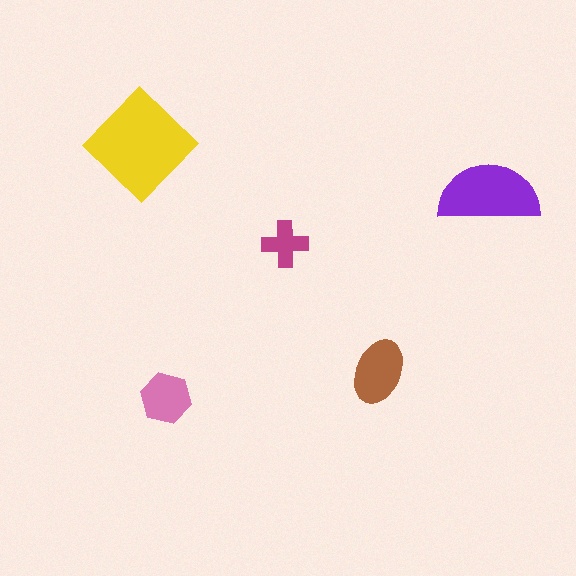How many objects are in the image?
There are 5 objects in the image.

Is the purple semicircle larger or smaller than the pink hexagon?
Larger.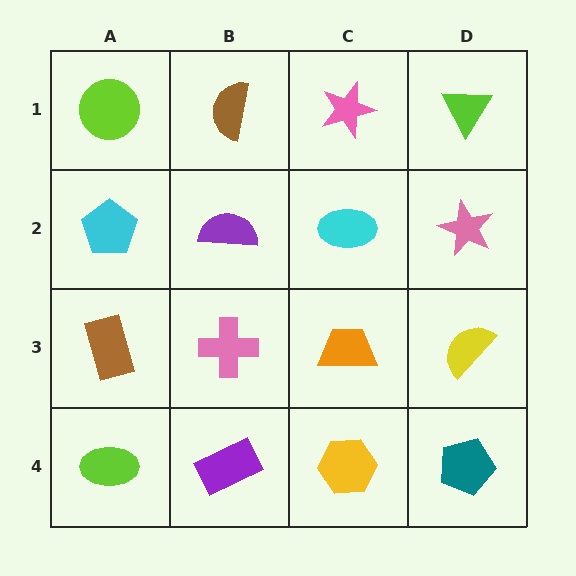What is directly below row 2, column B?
A pink cross.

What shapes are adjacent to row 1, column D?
A pink star (row 2, column D), a pink star (row 1, column C).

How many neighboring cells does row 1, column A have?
2.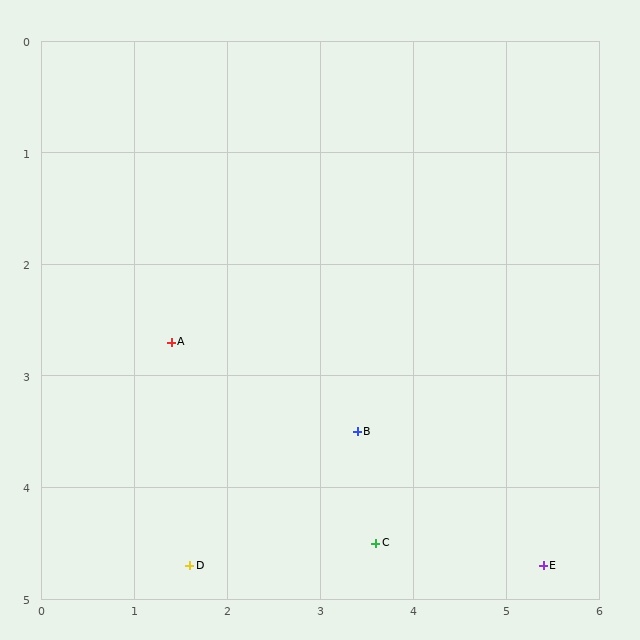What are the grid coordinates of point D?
Point D is at approximately (1.6, 4.7).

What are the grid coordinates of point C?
Point C is at approximately (3.6, 4.5).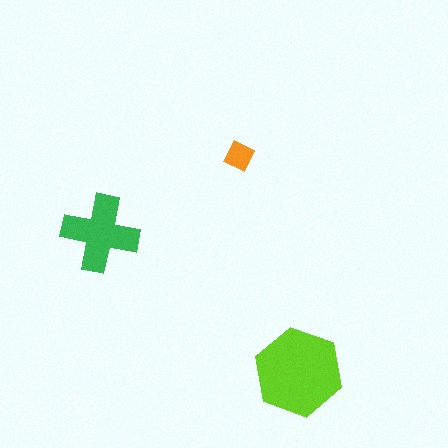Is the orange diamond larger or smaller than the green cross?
Smaller.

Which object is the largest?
The lime hexagon.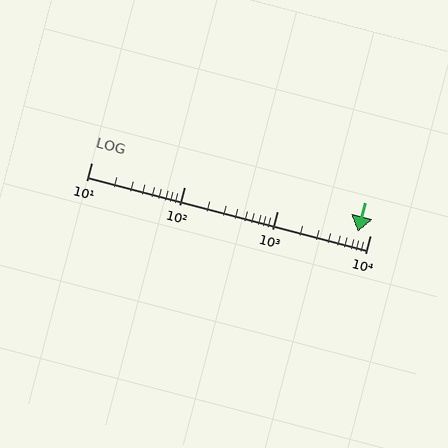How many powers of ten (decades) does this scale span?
The scale spans 3 decades, from 10 to 10000.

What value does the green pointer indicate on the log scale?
The pointer indicates approximately 7400.